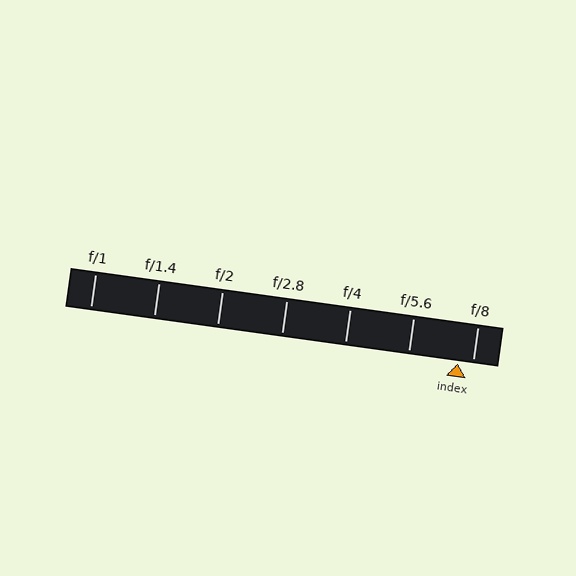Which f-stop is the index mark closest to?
The index mark is closest to f/8.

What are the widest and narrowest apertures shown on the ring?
The widest aperture shown is f/1 and the narrowest is f/8.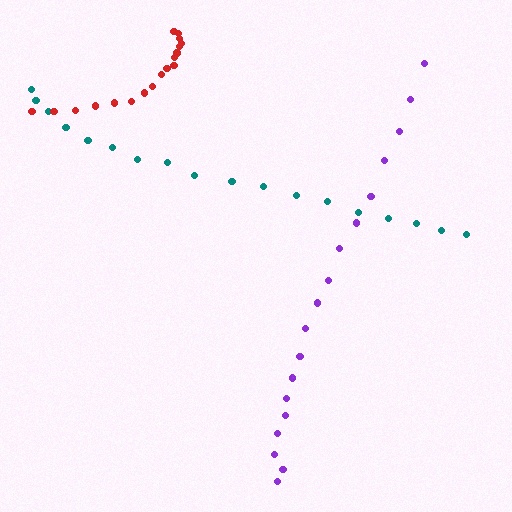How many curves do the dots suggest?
There are 3 distinct paths.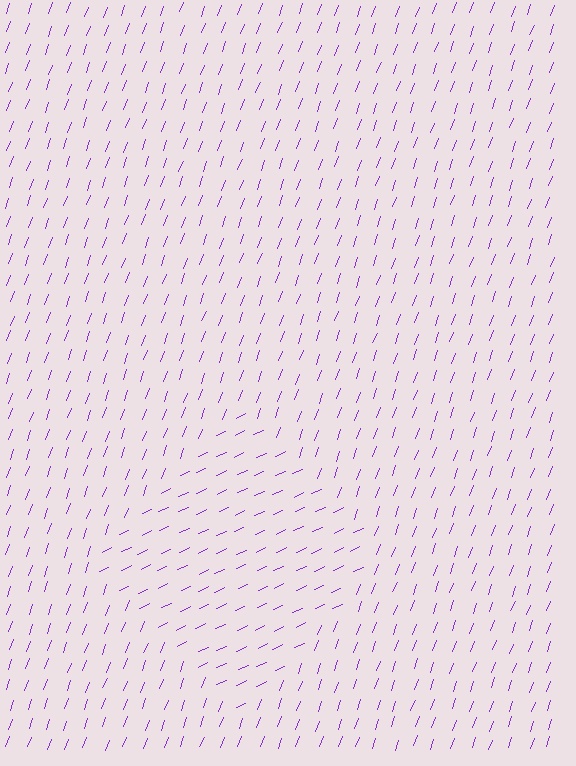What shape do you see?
I see a diamond.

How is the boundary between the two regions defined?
The boundary is defined purely by a change in line orientation (approximately 45 degrees difference). All lines are the same color and thickness.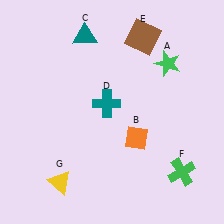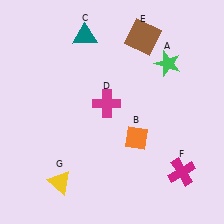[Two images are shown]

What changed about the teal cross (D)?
In Image 1, D is teal. In Image 2, it changed to magenta.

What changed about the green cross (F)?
In Image 1, F is green. In Image 2, it changed to magenta.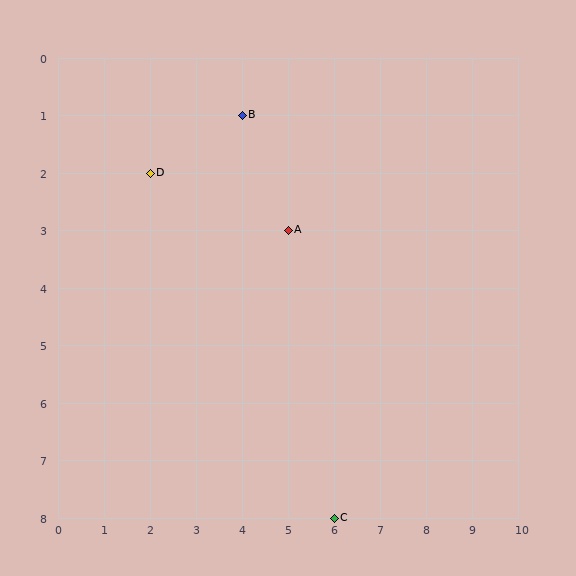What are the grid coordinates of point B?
Point B is at grid coordinates (4, 1).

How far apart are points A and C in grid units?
Points A and C are 1 column and 5 rows apart (about 5.1 grid units diagonally).